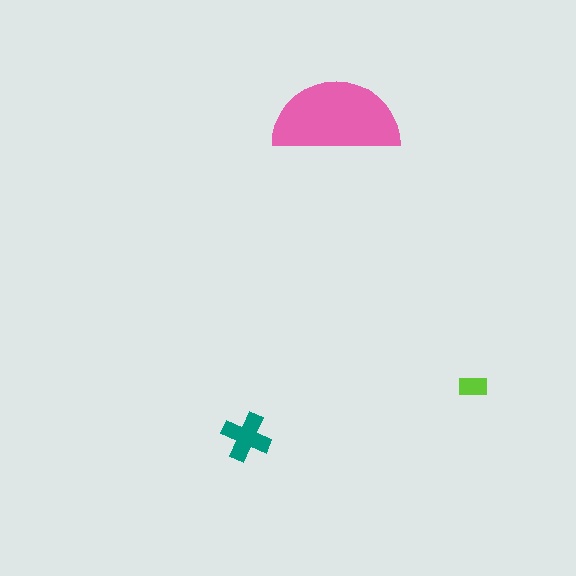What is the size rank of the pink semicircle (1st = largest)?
1st.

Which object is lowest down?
The teal cross is bottommost.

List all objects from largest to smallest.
The pink semicircle, the teal cross, the lime rectangle.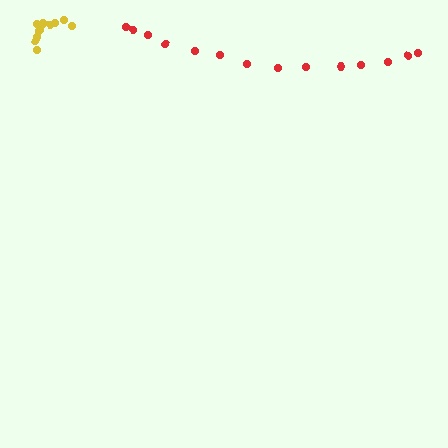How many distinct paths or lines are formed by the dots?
There are 2 distinct paths.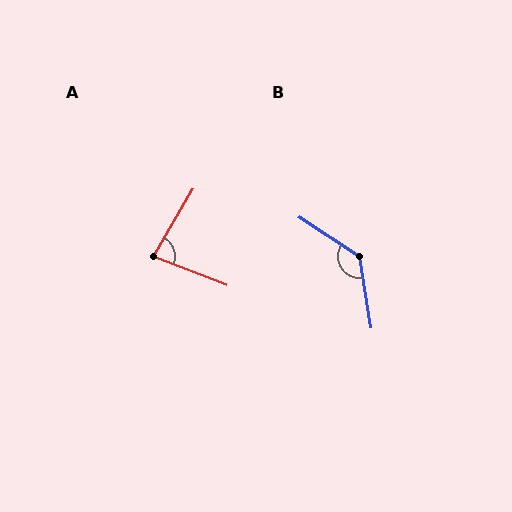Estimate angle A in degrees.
Approximately 81 degrees.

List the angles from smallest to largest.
A (81°), B (133°).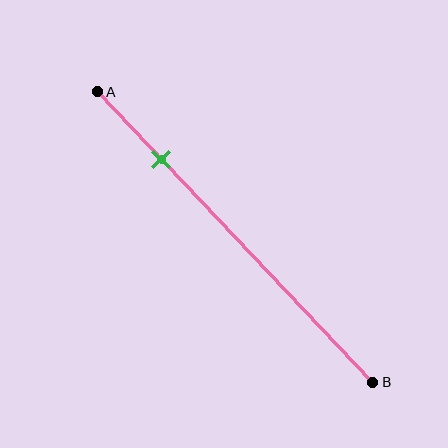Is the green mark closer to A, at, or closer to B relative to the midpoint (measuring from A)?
The green mark is closer to point A than the midpoint of segment AB.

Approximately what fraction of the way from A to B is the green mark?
The green mark is approximately 25% of the way from A to B.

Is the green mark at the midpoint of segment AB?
No, the mark is at about 25% from A, not at the 50% midpoint.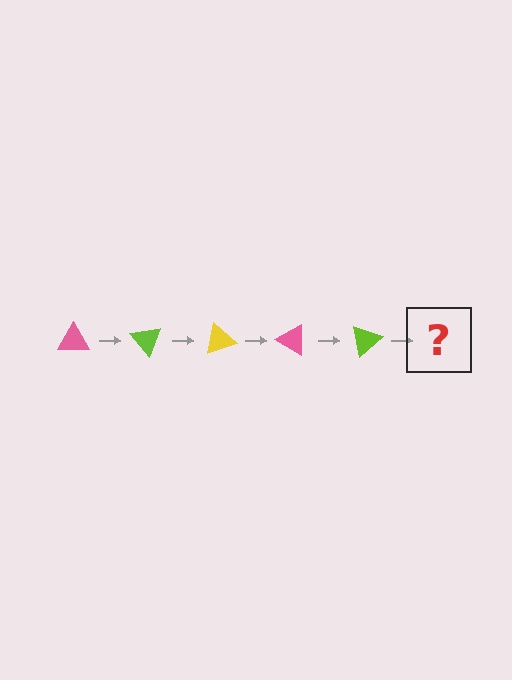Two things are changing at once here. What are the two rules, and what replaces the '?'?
The two rules are that it rotates 50 degrees each step and the color cycles through pink, lime, and yellow. The '?' should be a yellow triangle, rotated 250 degrees from the start.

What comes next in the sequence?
The next element should be a yellow triangle, rotated 250 degrees from the start.